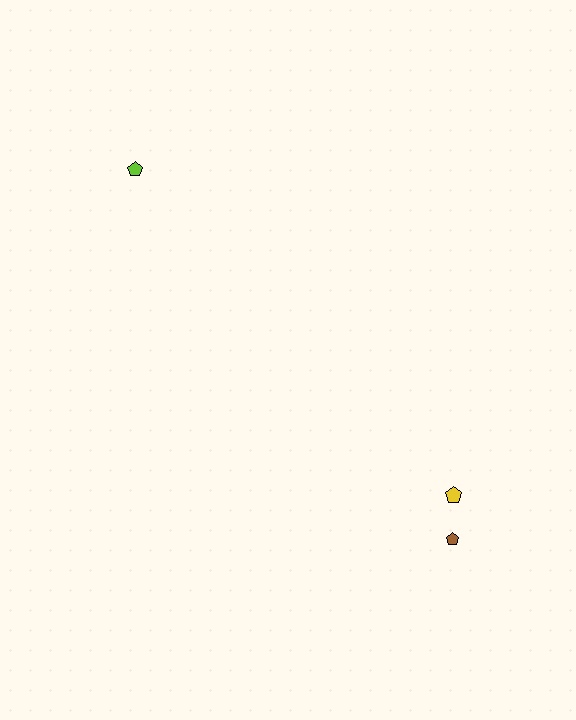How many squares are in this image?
There are no squares.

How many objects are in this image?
There are 3 objects.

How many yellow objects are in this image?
There is 1 yellow object.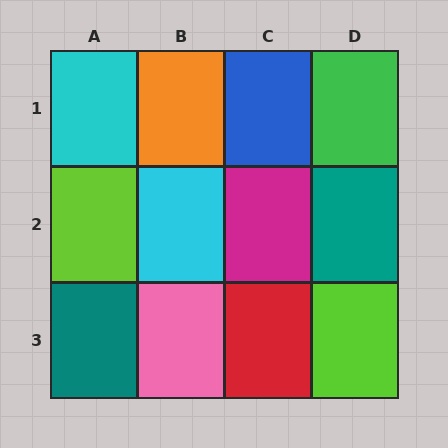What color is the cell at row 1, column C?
Blue.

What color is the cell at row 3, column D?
Lime.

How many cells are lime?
2 cells are lime.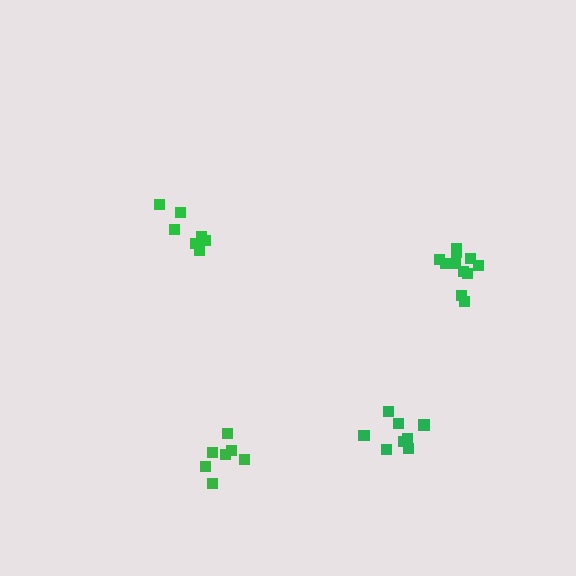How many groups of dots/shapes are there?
There are 4 groups.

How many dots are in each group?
Group 1: 7 dots, Group 2: 7 dots, Group 3: 8 dots, Group 4: 11 dots (33 total).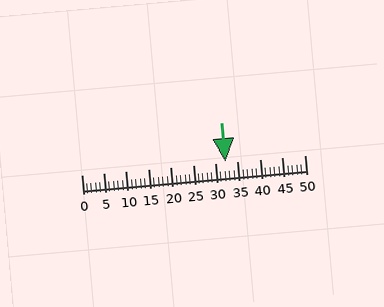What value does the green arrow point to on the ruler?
The green arrow points to approximately 32.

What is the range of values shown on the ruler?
The ruler shows values from 0 to 50.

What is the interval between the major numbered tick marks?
The major tick marks are spaced 5 units apart.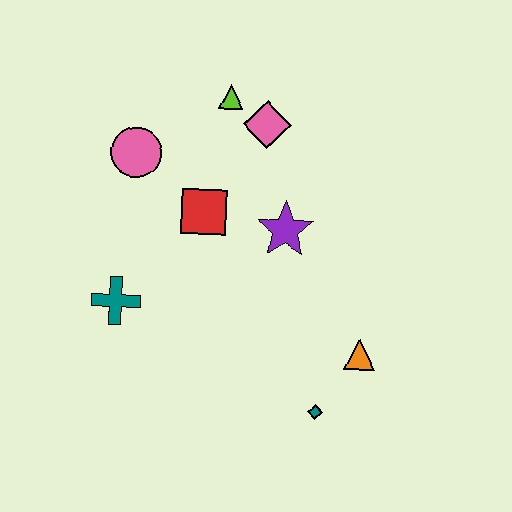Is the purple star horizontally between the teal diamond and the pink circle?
Yes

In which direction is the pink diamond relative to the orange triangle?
The pink diamond is above the orange triangle.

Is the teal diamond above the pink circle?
No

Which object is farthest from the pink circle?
The teal diamond is farthest from the pink circle.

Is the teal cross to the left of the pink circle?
Yes